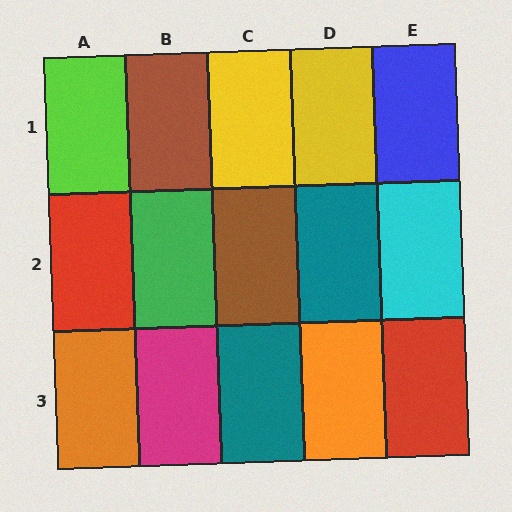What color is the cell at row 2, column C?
Brown.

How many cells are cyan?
1 cell is cyan.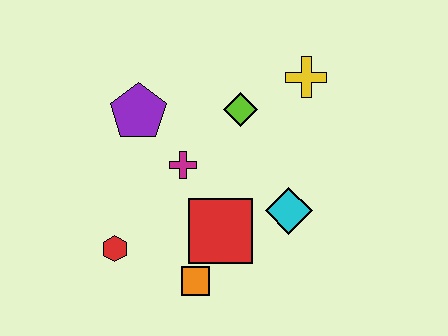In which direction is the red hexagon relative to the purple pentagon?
The red hexagon is below the purple pentagon.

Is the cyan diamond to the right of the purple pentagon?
Yes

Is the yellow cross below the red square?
No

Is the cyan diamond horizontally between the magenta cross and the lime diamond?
No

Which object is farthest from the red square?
The yellow cross is farthest from the red square.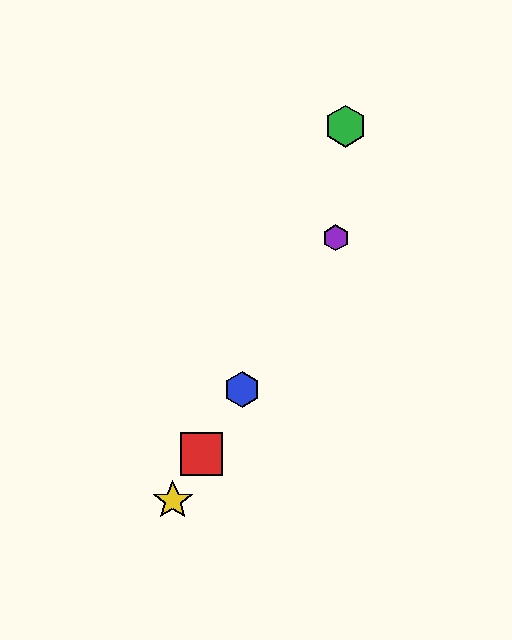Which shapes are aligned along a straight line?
The red square, the blue hexagon, the yellow star, the purple hexagon are aligned along a straight line.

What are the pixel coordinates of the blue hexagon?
The blue hexagon is at (242, 389).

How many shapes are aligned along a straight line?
4 shapes (the red square, the blue hexagon, the yellow star, the purple hexagon) are aligned along a straight line.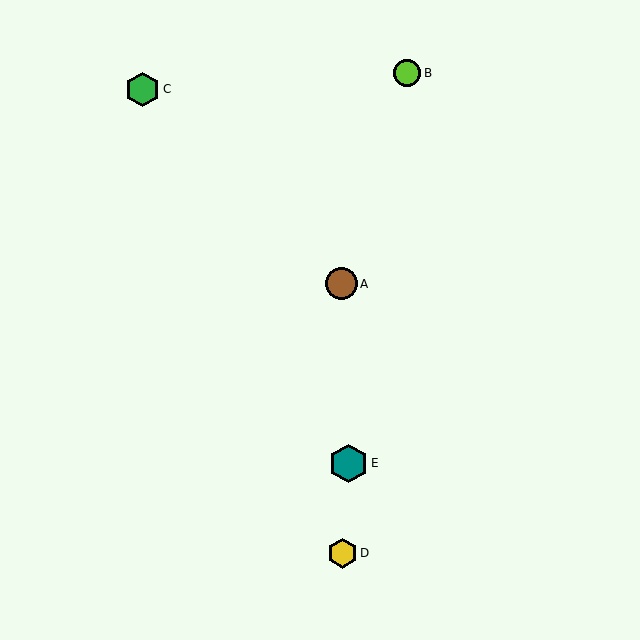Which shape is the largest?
The teal hexagon (labeled E) is the largest.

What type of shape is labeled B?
Shape B is a lime circle.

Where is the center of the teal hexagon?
The center of the teal hexagon is at (349, 463).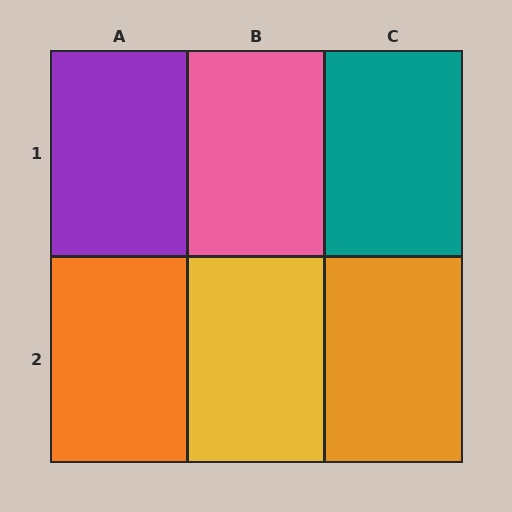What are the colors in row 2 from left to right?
Orange, yellow, orange.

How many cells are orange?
2 cells are orange.